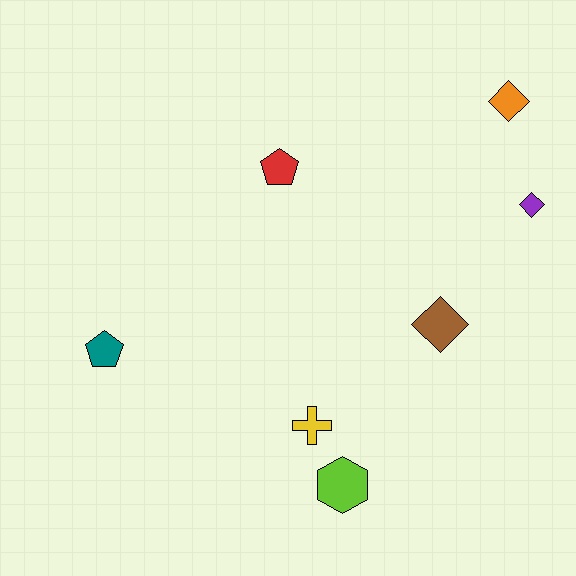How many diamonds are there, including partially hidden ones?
There are 3 diamonds.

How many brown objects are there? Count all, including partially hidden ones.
There is 1 brown object.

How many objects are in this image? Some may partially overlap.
There are 7 objects.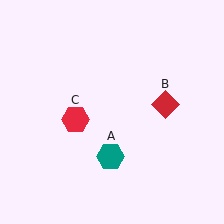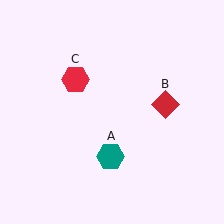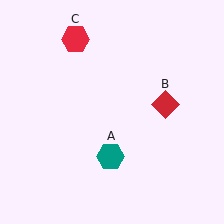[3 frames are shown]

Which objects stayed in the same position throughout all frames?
Teal hexagon (object A) and red diamond (object B) remained stationary.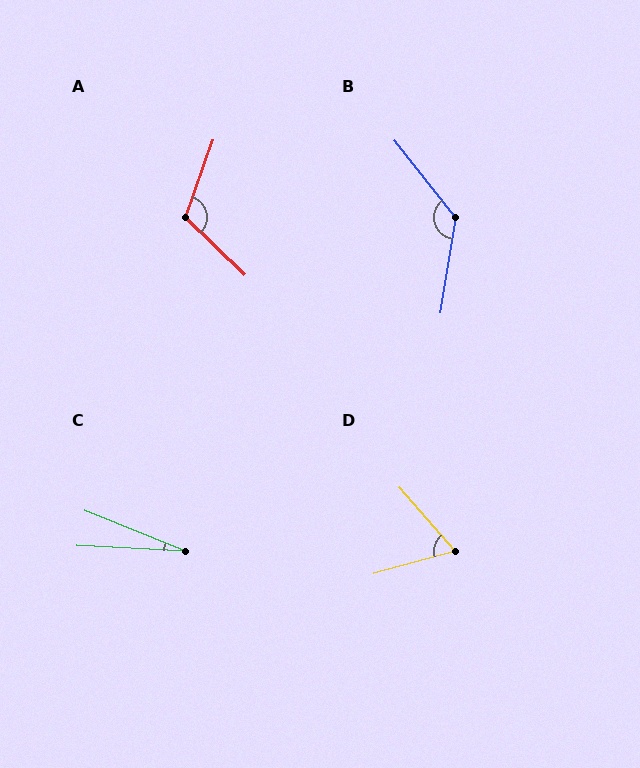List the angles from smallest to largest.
C (19°), D (64°), A (115°), B (133°).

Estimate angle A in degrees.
Approximately 115 degrees.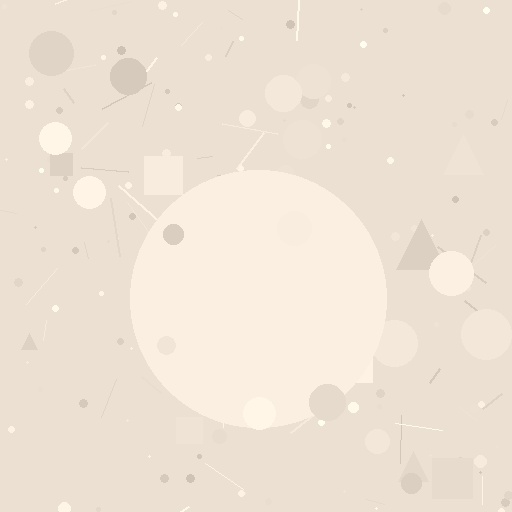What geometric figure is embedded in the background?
A circle is embedded in the background.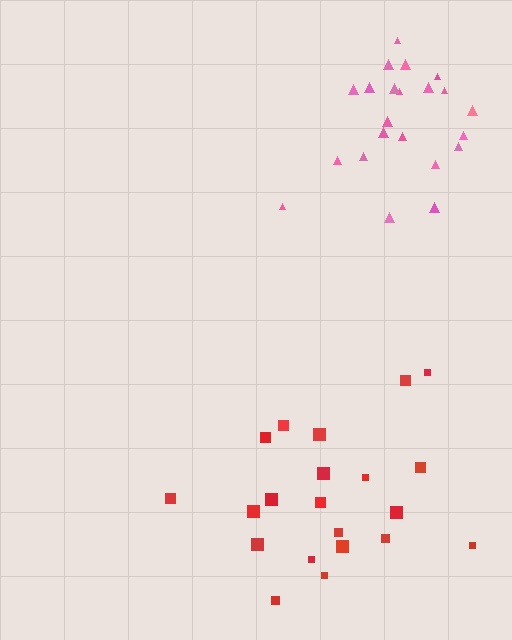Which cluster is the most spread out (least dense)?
Red.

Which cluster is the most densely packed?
Pink.